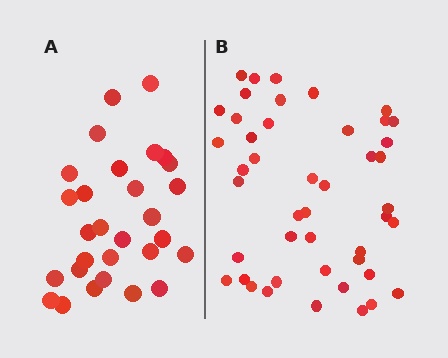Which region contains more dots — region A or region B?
Region B (the right region) has more dots.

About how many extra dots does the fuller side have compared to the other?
Region B has approximately 15 more dots than region A.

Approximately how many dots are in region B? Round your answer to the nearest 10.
About 40 dots. (The exact count is 45, which rounds to 40.)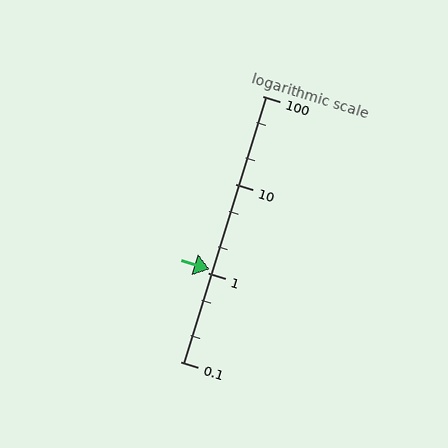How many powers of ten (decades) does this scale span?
The scale spans 3 decades, from 0.1 to 100.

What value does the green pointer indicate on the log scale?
The pointer indicates approximately 1.1.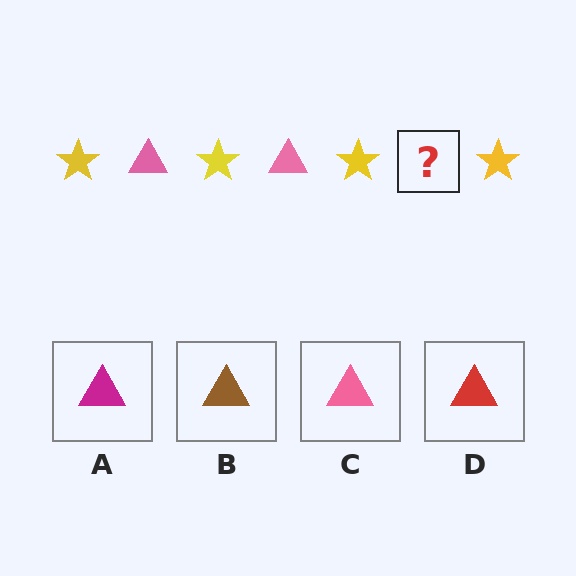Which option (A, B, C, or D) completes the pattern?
C.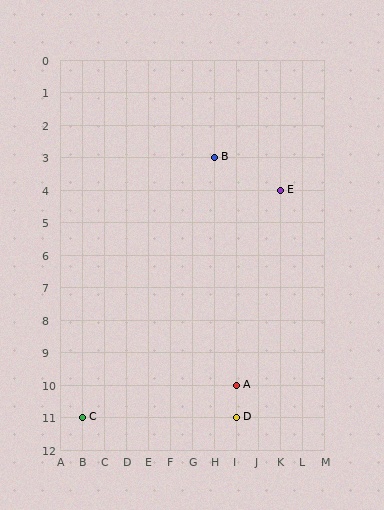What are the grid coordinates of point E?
Point E is at grid coordinates (K, 4).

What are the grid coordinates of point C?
Point C is at grid coordinates (B, 11).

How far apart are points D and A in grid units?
Points D and A are 1 row apart.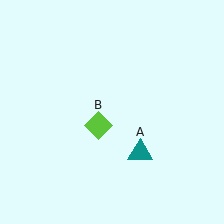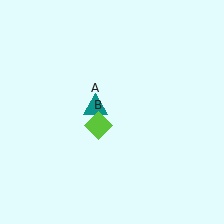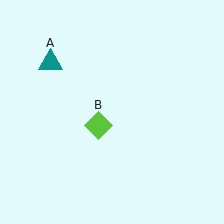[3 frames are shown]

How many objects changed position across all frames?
1 object changed position: teal triangle (object A).